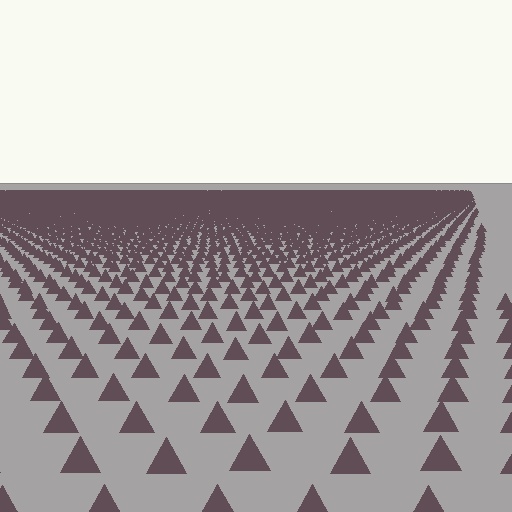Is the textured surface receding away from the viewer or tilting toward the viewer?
The surface is receding away from the viewer. Texture elements get smaller and denser toward the top.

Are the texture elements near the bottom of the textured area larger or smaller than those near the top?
Larger. Near the bottom, elements are closer to the viewer and appear at a bigger on-screen size.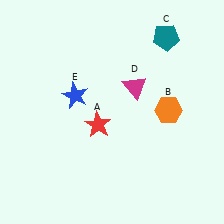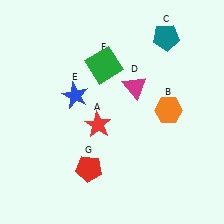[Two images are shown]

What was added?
A green square (F), a red pentagon (G) were added in Image 2.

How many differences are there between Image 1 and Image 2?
There are 2 differences between the two images.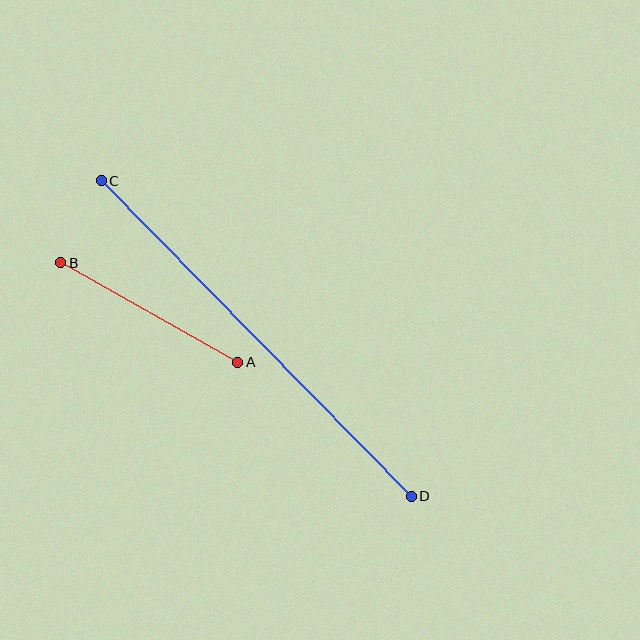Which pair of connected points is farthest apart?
Points C and D are farthest apart.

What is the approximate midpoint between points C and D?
The midpoint is at approximately (256, 338) pixels.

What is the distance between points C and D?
The distance is approximately 442 pixels.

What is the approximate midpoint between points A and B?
The midpoint is at approximately (149, 313) pixels.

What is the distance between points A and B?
The distance is approximately 203 pixels.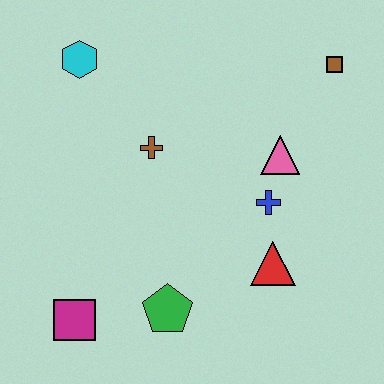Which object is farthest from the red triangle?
The cyan hexagon is farthest from the red triangle.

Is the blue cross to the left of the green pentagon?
No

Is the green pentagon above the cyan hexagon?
No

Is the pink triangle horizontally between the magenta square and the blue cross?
No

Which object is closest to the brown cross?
The cyan hexagon is closest to the brown cross.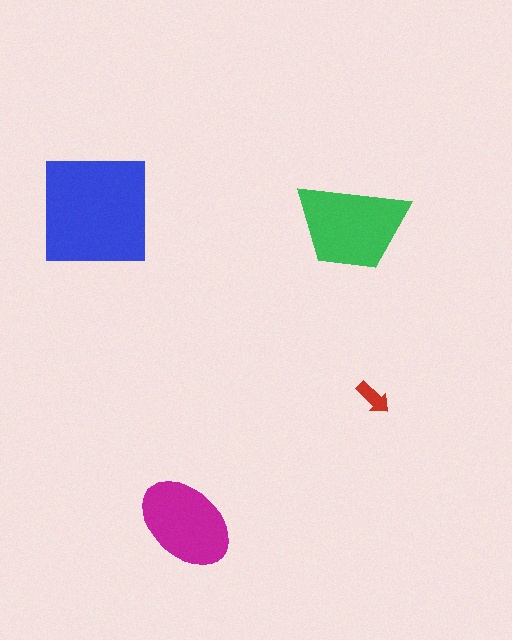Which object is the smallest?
The red arrow.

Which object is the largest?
The blue square.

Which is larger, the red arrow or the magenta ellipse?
The magenta ellipse.